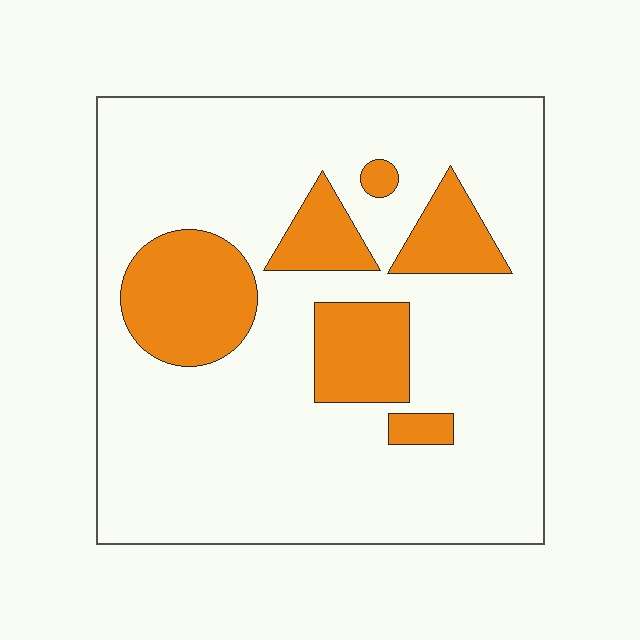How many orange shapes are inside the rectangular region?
6.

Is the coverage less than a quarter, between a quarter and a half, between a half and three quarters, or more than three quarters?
Less than a quarter.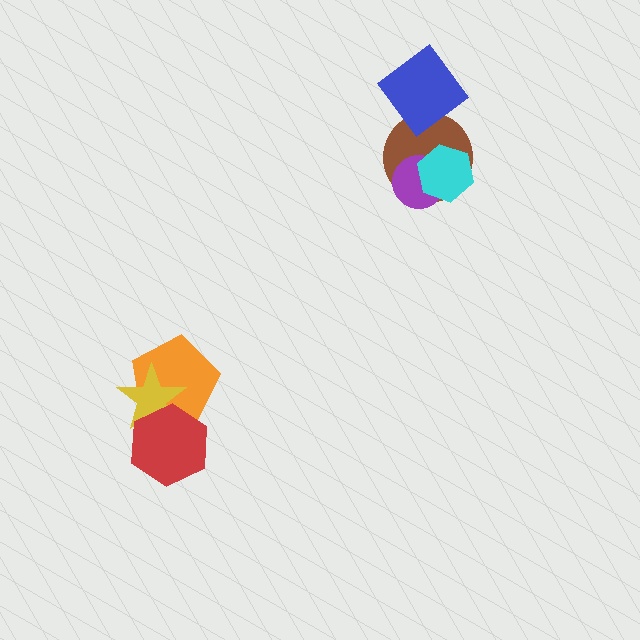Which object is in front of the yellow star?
The red hexagon is in front of the yellow star.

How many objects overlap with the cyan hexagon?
2 objects overlap with the cyan hexagon.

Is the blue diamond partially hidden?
No, no other shape covers it.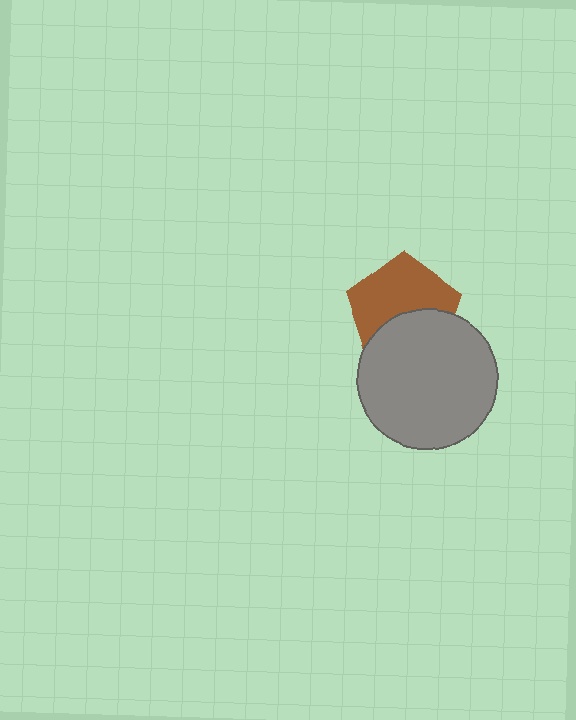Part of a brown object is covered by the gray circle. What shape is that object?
It is a pentagon.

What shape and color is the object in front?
The object in front is a gray circle.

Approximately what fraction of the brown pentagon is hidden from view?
Roughly 41% of the brown pentagon is hidden behind the gray circle.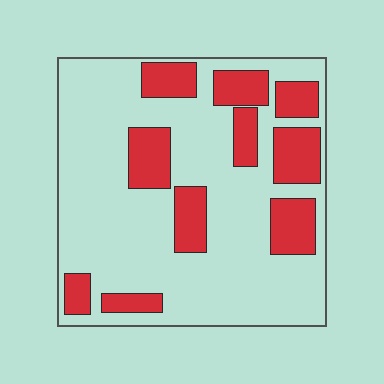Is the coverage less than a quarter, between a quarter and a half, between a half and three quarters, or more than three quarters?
Between a quarter and a half.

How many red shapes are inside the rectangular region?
10.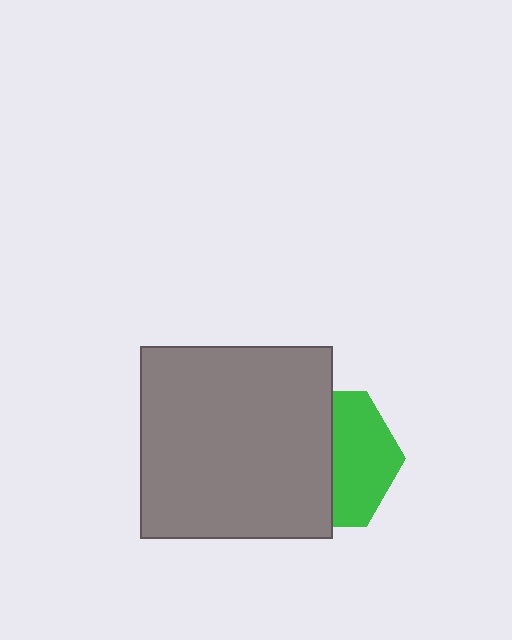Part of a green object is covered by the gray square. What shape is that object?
It is a hexagon.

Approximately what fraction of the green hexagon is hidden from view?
Roughly 55% of the green hexagon is hidden behind the gray square.